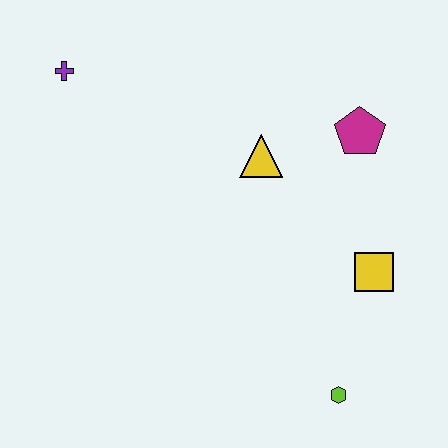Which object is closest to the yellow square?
The lime hexagon is closest to the yellow square.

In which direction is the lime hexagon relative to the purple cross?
The lime hexagon is below the purple cross.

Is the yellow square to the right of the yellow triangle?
Yes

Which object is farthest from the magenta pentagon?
The purple cross is farthest from the magenta pentagon.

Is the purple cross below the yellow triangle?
No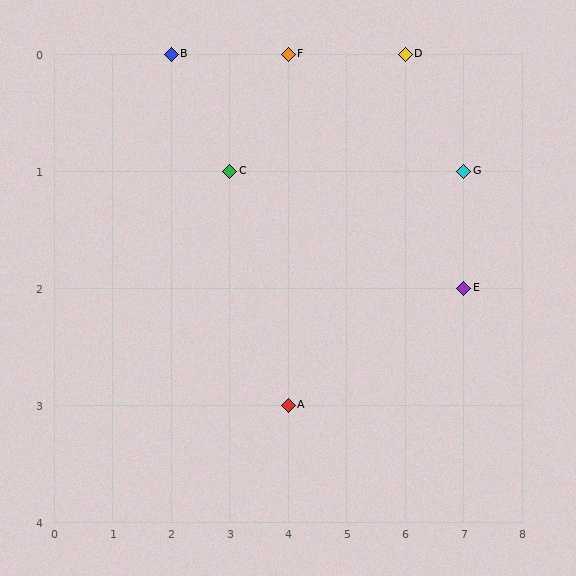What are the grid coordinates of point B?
Point B is at grid coordinates (2, 0).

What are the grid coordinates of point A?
Point A is at grid coordinates (4, 3).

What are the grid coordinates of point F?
Point F is at grid coordinates (4, 0).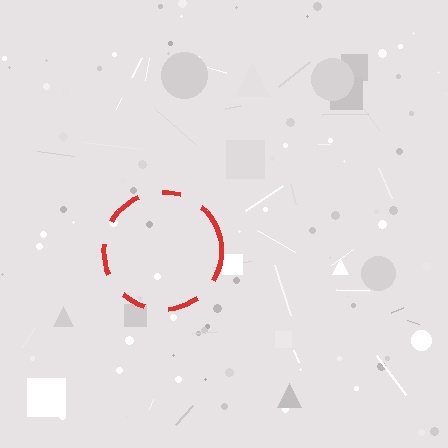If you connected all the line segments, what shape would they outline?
They would outline a circle.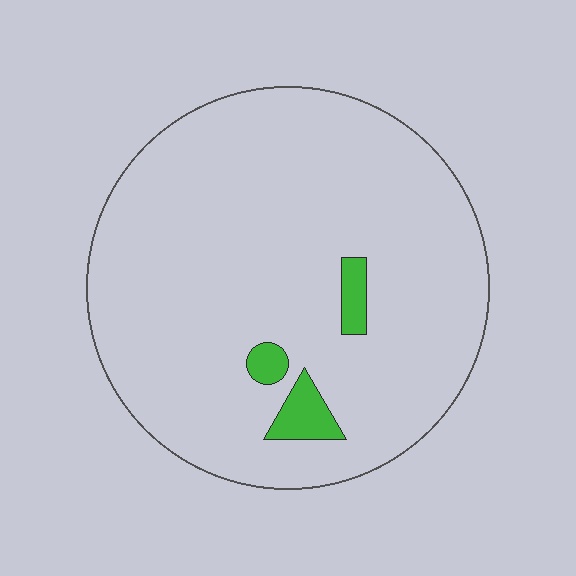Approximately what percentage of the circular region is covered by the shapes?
Approximately 5%.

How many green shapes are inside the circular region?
3.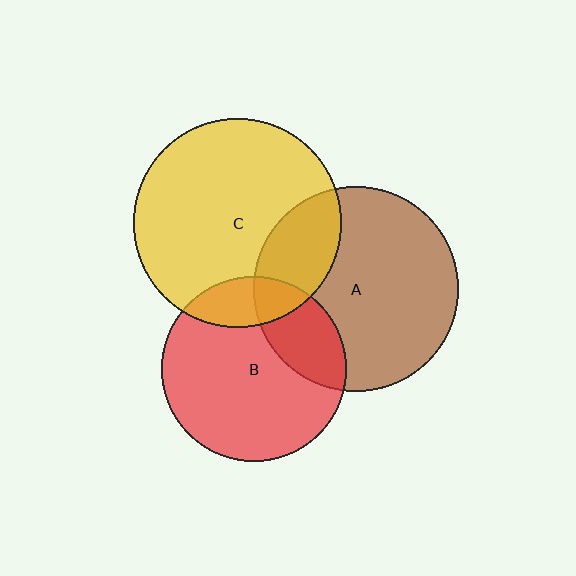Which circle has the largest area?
Circle C (yellow).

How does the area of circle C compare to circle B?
Approximately 1.3 times.